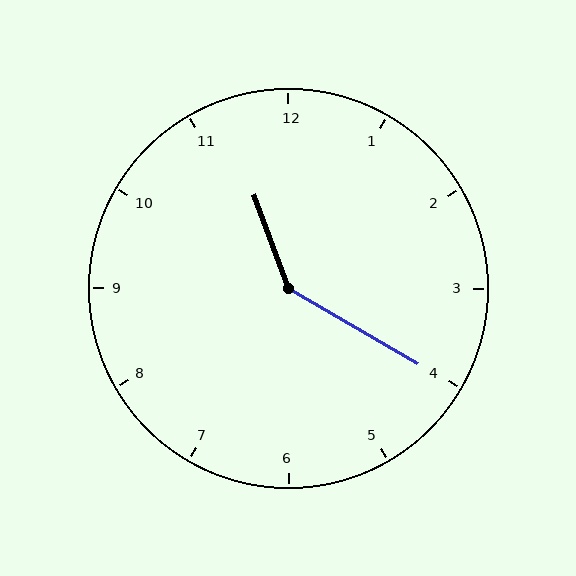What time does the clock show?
11:20.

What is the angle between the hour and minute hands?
Approximately 140 degrees.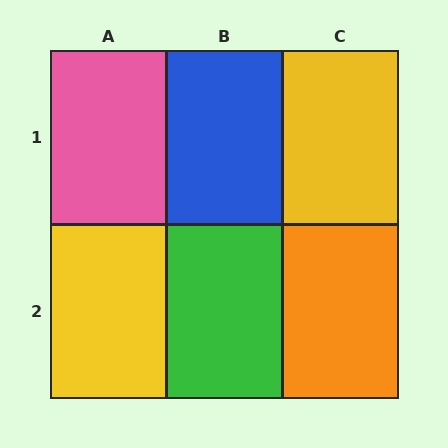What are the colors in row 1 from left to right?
Pink, blue, yellow.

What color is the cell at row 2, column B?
Green.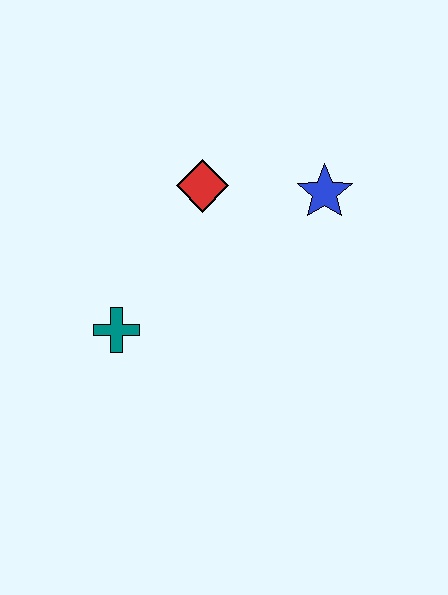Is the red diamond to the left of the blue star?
Yes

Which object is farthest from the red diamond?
The teal cross is farthest from the red diamond.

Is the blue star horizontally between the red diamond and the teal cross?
No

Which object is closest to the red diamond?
The blue star is closest to the red diamond.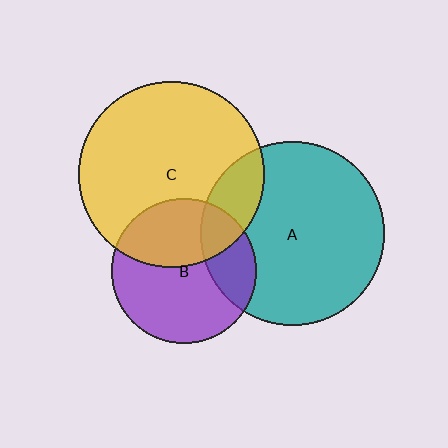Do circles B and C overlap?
Yes.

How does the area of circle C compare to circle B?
Approximately 1.6 times.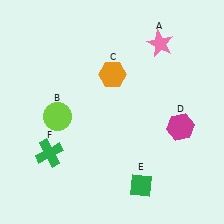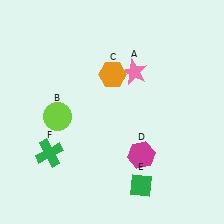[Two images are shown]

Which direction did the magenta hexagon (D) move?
The magenta hexagon (D) moved left.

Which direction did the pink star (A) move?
The pink star (A) moved down.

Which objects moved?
The objects that moved are: the pink star (A), the magenta hexagon (D).